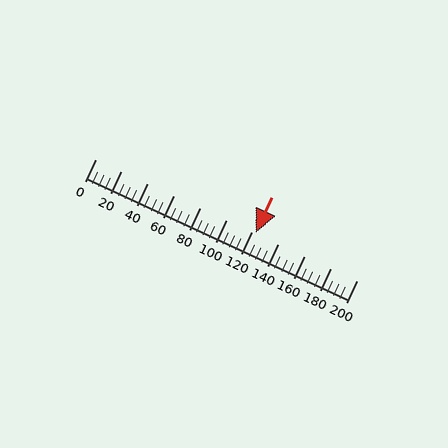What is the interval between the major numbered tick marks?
The major tick marks are spaced 20 units apart.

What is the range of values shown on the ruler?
The ruler shows values from 0 to 200.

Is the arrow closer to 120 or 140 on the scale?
The arrow is closer to 120.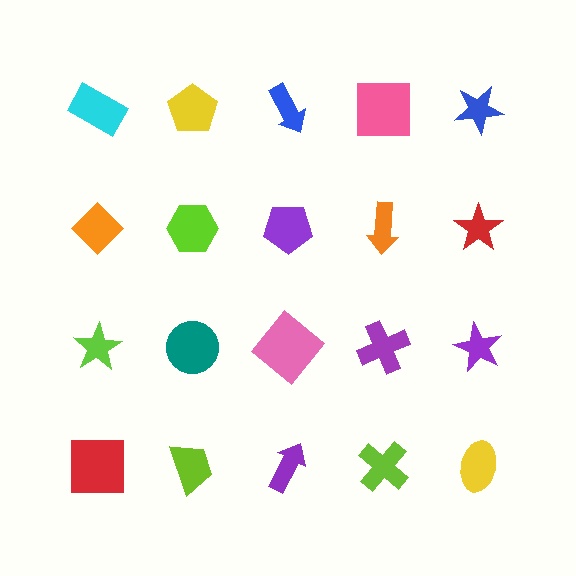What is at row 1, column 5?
A blue star.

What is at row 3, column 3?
A pink diamond.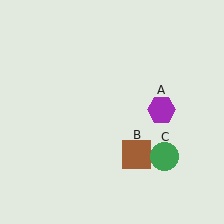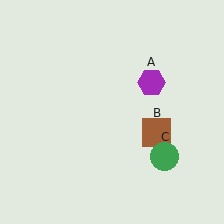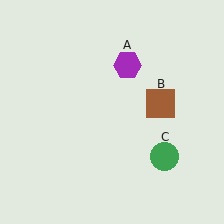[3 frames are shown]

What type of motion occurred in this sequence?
The purple hexagon (object A), brown square (object B) rotated counterclockwise around the center of the scene.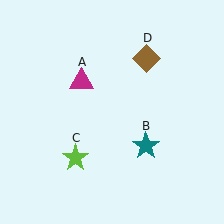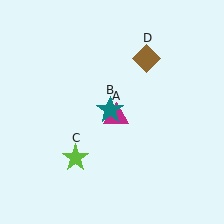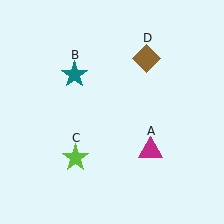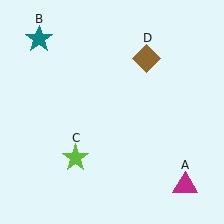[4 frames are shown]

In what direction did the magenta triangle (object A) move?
The magenta triangle (object A) moved down and to the right.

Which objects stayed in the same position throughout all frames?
Lime star (object C) and brown diamond (object D) remained stationary.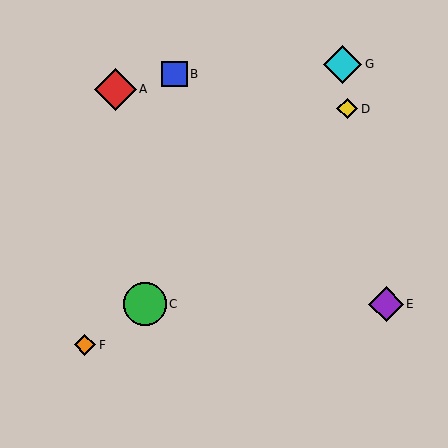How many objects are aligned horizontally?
2 objects (C, E) are aligned horizontally.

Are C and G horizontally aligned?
No, C is at y≈304 and G is at y≈64.